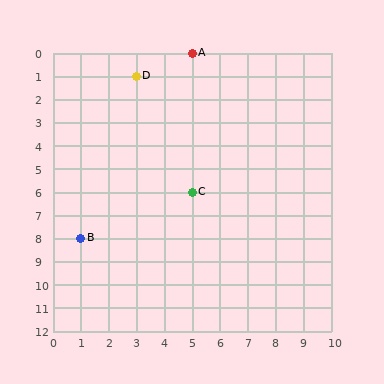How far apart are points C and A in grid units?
Points C and A are 6 rows apart.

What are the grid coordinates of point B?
Point B is at grid coordinates (1, 8).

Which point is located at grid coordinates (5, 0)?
Point A is at (5, 0).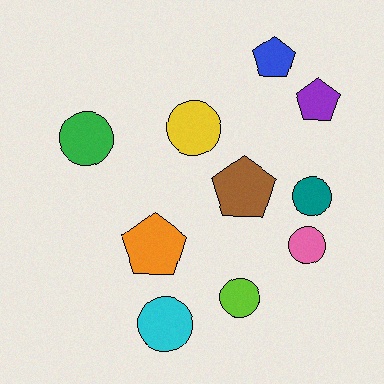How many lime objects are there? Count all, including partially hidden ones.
There is 1 lime object.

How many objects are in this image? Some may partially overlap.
There are 10 objects.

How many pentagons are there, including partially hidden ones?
There are 4 pentagons.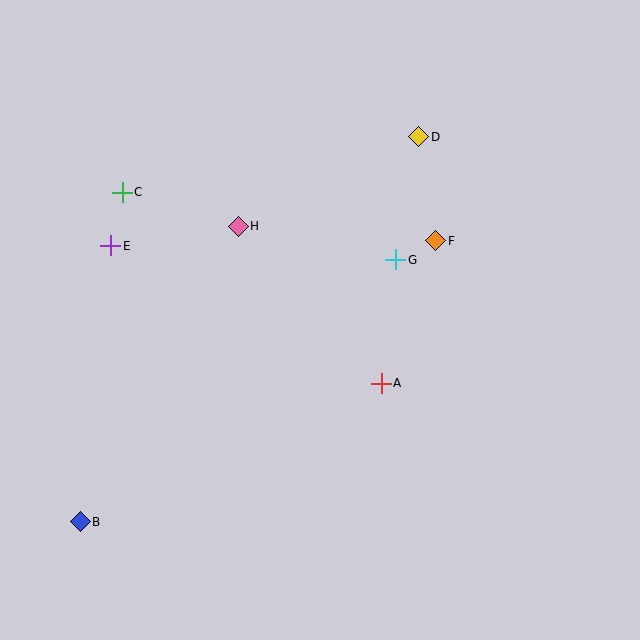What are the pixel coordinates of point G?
Point G is at (396, 260).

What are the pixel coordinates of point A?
Point A is at (381, 383).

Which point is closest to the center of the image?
Point A at (381, 383) is closest to the center.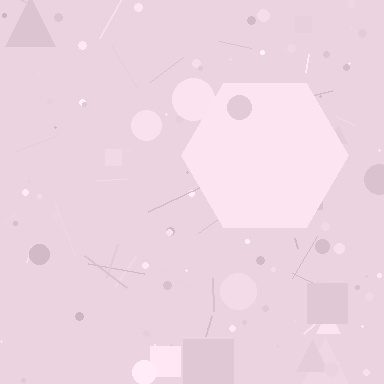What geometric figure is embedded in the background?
A hexagon is embedded in the background.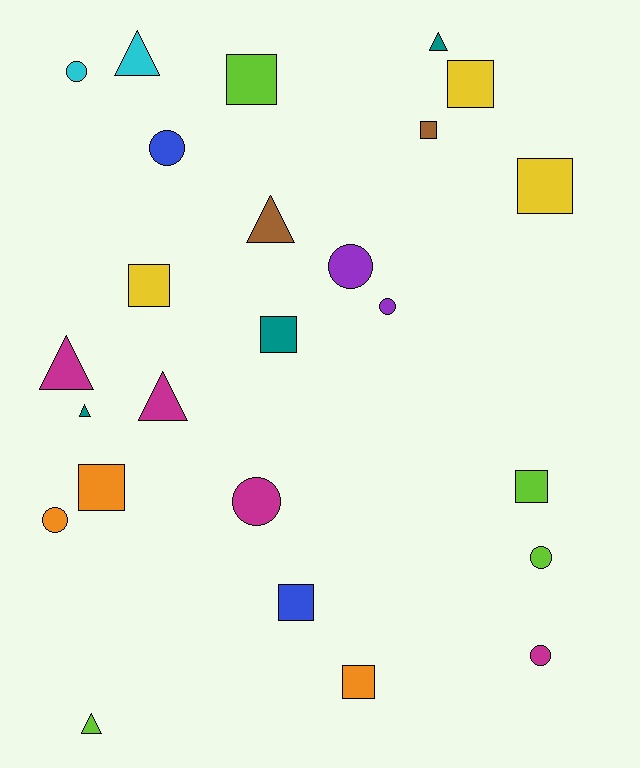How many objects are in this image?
There are 25 objects.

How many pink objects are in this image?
There are no pink objects.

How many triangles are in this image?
There are 7 triangles.